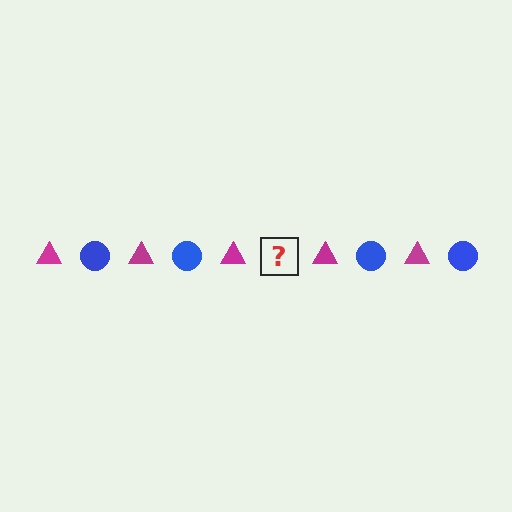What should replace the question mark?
The question mark should be replaced with a blue circle.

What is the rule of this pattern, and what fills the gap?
The rule is that the pattern alternates between magenta triangle and blue circle. The gap should be filled with a blue circle.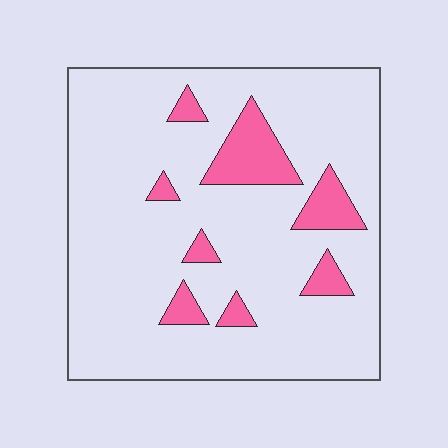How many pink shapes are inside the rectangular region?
8.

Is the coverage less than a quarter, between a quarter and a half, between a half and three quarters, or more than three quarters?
Less than a quarter.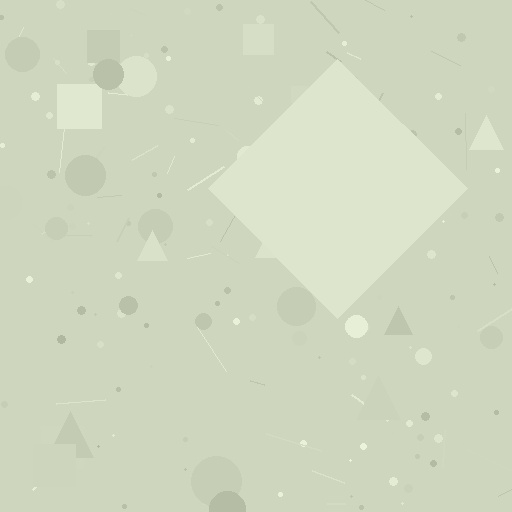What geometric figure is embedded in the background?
A diamond is embedded in the background.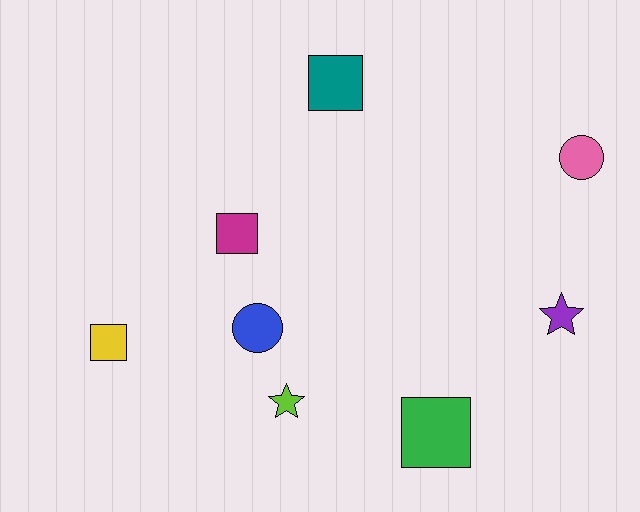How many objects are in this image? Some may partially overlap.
There are 8 objects.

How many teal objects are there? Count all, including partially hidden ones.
There is 1 teal object.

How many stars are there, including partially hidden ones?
There are 2 stars.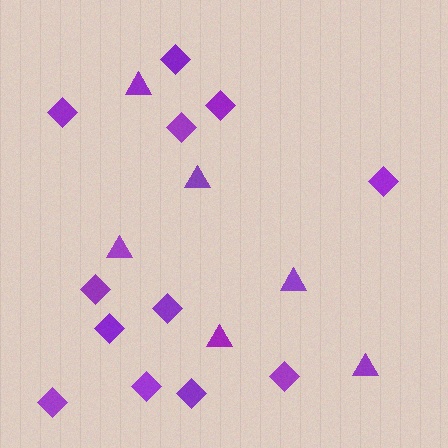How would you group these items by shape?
There are 2 groups: one group of triangles (6) and one group of diamonds (12).